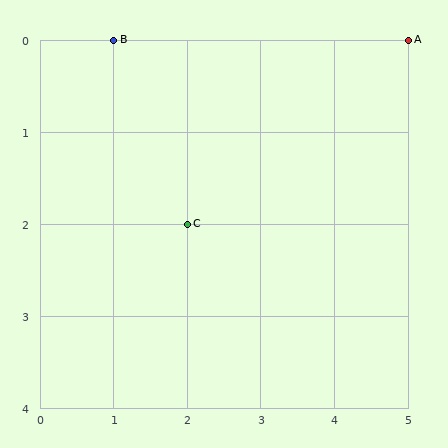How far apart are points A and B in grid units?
Points A and B are 4 columns apart.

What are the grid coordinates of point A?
Point A is at grid coordinates (5, 0).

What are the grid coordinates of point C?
Point C is at grid coordinates (2, 2).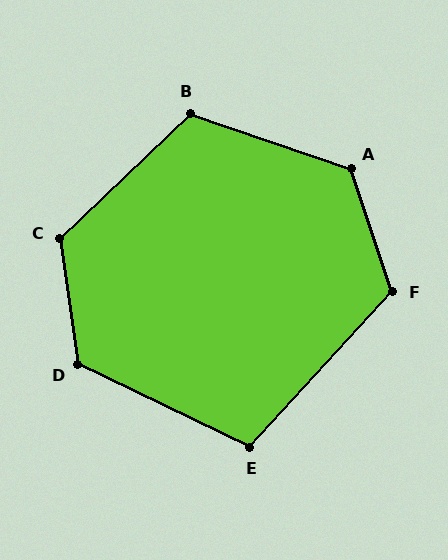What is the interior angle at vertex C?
Approximately 126 degrees (obtuse).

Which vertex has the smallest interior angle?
E, at approximately 107 degrees.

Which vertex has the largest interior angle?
A, at approximately 127 degrees.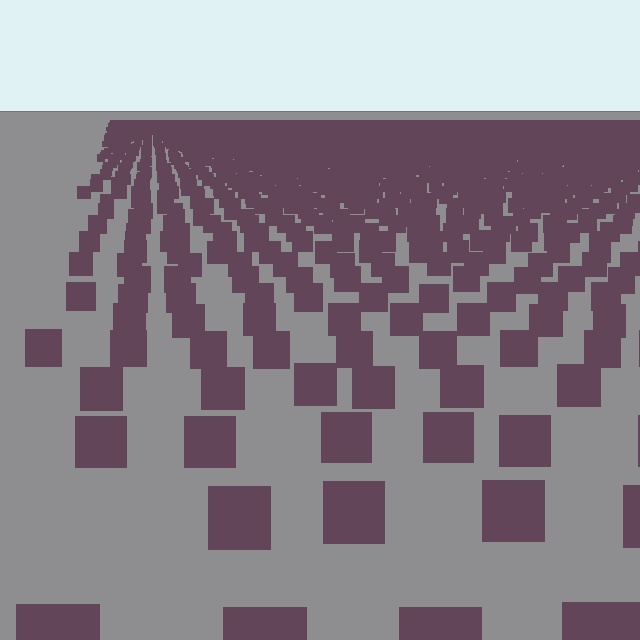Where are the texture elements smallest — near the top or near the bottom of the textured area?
Near the top.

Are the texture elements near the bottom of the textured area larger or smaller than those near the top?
Larger. Near the bottom, elements are closer to the viewer and appear at a bigger on-screen size.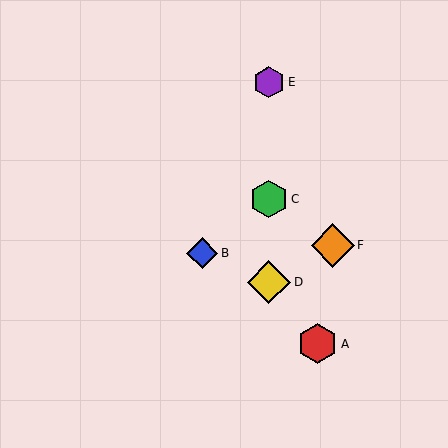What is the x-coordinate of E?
Object E is at x≈269.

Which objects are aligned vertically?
Objects C, D, E are aligned vertically.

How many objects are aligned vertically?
3 objects (C, D, E) are aligned vertically.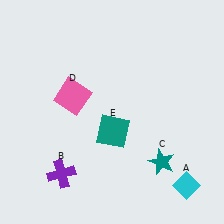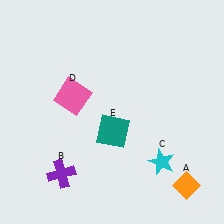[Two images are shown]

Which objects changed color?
A changed from cyan to orange. C changed from teal to cyan.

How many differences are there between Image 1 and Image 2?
There are 2 differences between the two images.